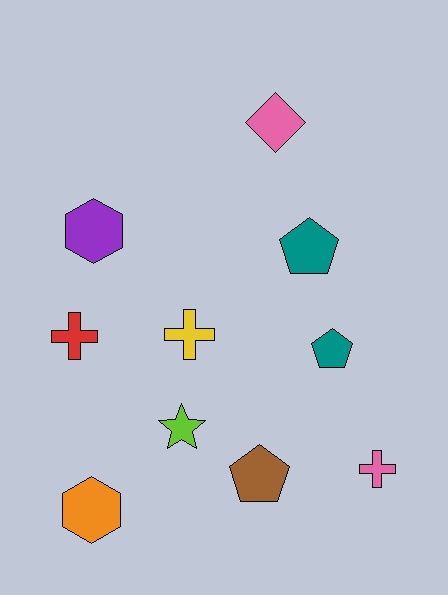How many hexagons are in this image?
There are 2 hexagons.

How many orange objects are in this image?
There is 1 orange object.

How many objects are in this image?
There are 10 objects.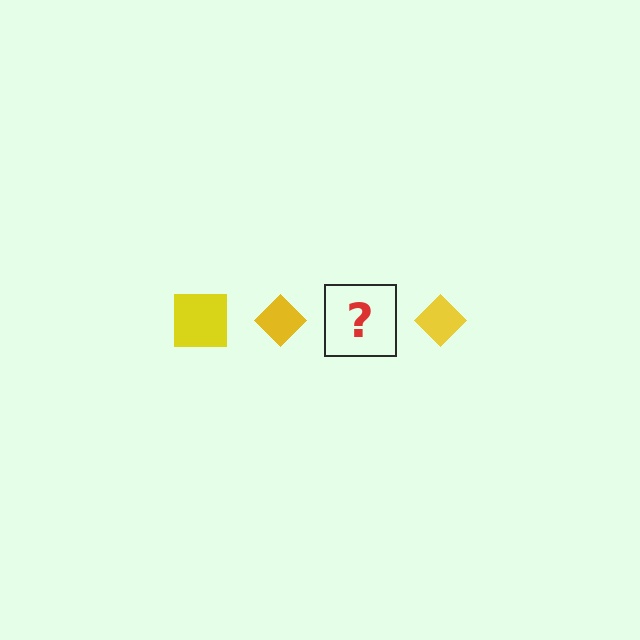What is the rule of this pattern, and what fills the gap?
The rule is that the pattern cycles through square, diamond shapes in yellow. The gap should be filled with a yellow square.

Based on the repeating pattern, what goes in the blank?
The blank should be a yellow square.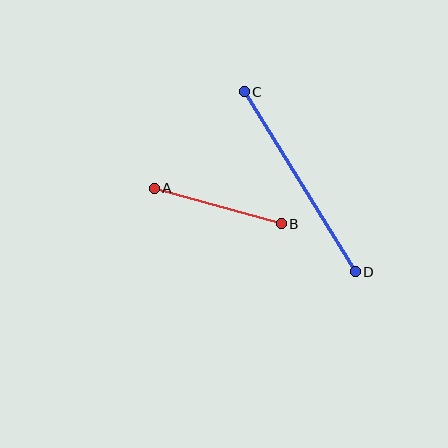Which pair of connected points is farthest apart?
Points C and D are farthest apart.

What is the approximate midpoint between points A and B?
The midpoint is at approximately (218, 206) pixels.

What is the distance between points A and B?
The distance is approximately 132 pixels.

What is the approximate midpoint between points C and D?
The midpoint is at approximately (300, 182) pixels.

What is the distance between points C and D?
The distance is approximately 211 pixels.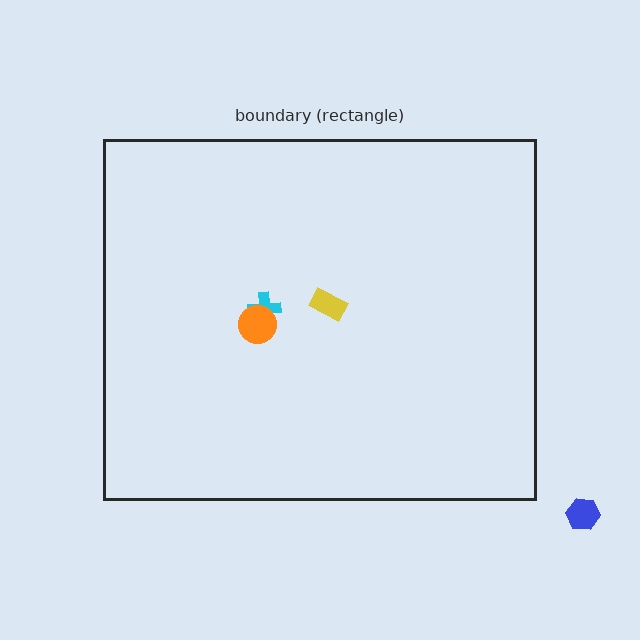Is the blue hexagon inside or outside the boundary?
Outside.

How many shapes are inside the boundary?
3 inside, 1 outside.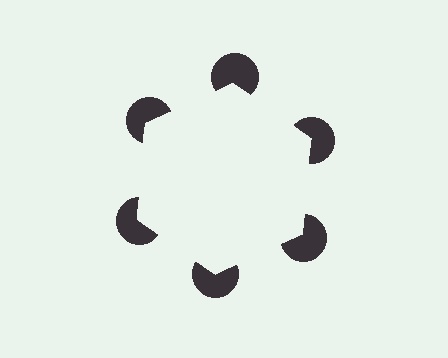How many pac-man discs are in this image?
There are 6 — one at each vertex of the illusory hexagon.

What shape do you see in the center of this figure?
An illusory hexagon — its edges are inferred from the aligned wedge cuts in the pac-man discs, not physically drawn.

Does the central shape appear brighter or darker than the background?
It typically appears slightly brighter than the background, even though no actual brightness change is drawn.